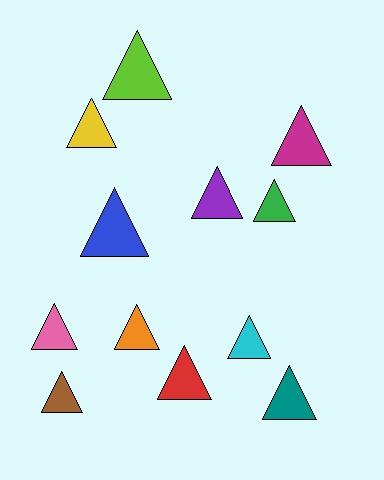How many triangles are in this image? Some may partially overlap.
There are 12 triangles.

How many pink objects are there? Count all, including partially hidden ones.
There is 1 pink object.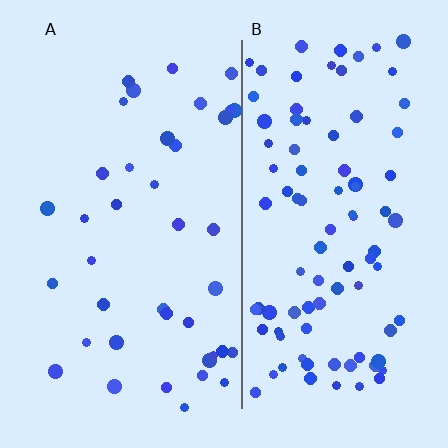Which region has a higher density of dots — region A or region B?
B (the right).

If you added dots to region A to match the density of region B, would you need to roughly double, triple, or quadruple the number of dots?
Approximately double.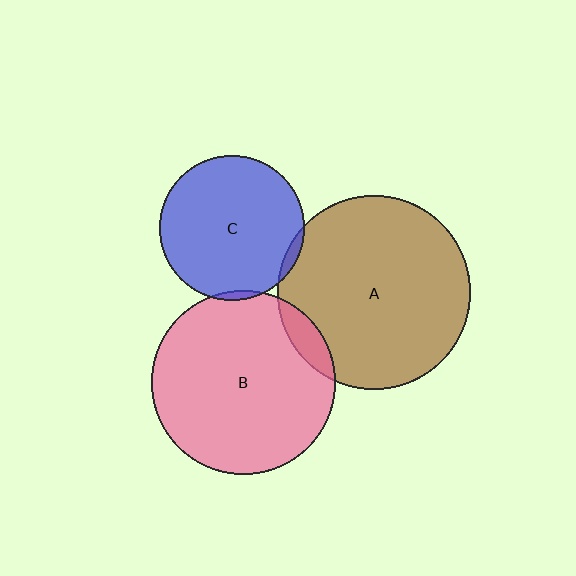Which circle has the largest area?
Circle A (brown).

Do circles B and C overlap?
Yes.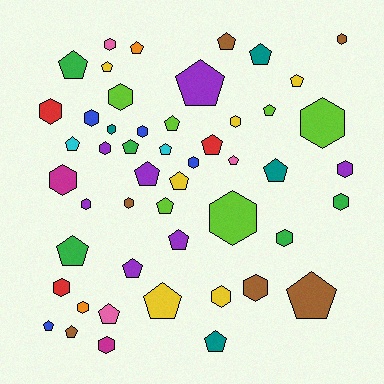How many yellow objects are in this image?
There are 6 yellow objects.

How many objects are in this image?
There are 50 objects.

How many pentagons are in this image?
There are 27 pentagons.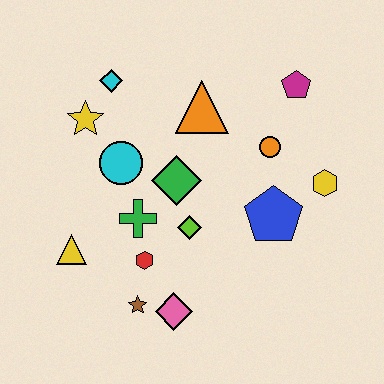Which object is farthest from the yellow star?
The yellow hexagon is farthest from the yellow star.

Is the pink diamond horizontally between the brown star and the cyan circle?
No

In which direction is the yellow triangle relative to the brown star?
The yellow triangle is to the left of the brown star.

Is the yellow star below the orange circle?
No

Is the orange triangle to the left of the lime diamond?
No